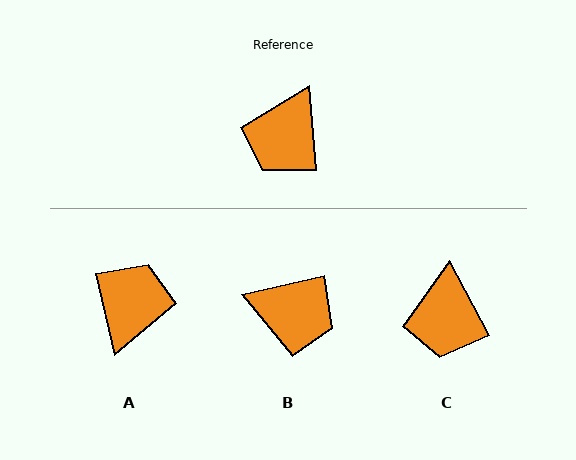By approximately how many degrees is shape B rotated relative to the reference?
Approximately 98 degrees counter-clockwise.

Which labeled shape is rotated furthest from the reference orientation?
A, about 171 degrees away.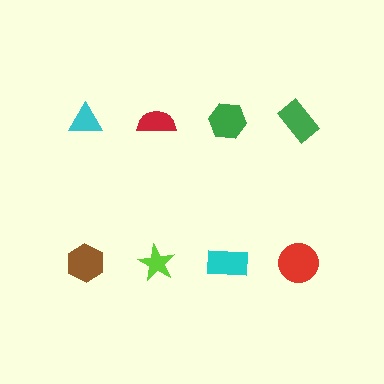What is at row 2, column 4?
A red circle.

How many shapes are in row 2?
4 shapes.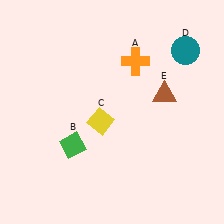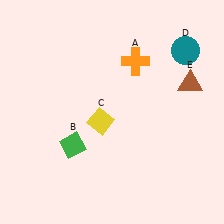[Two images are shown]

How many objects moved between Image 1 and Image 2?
1 object moved between the two images.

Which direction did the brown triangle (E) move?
The brown triangle (E) moved right.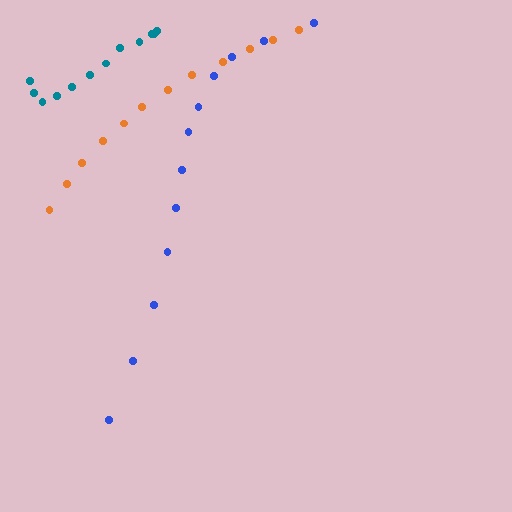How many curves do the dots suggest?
There are 3 distinct paths.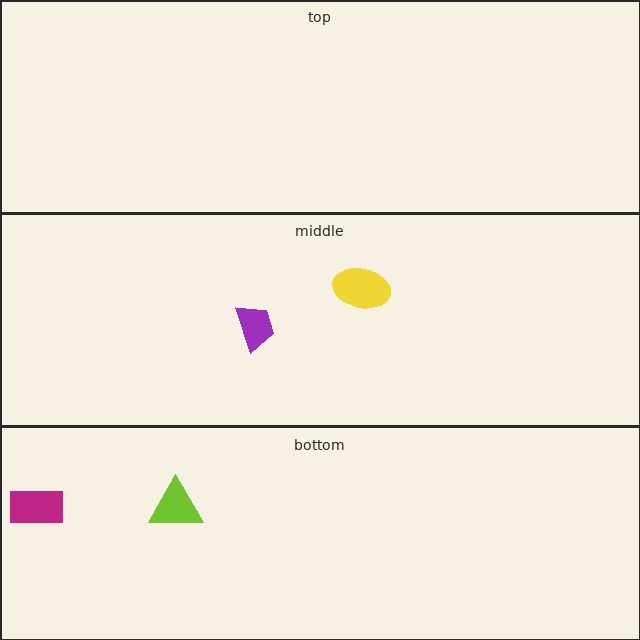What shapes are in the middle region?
The yellow ellipse, the purple trapezoid.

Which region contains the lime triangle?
The bottom region.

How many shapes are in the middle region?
2.